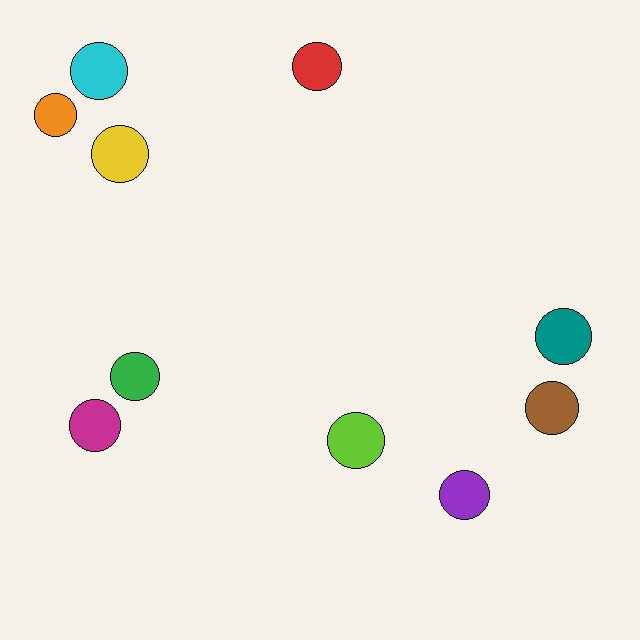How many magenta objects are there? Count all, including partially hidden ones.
There is 1 magenta object.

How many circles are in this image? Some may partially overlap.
There are 10 circles.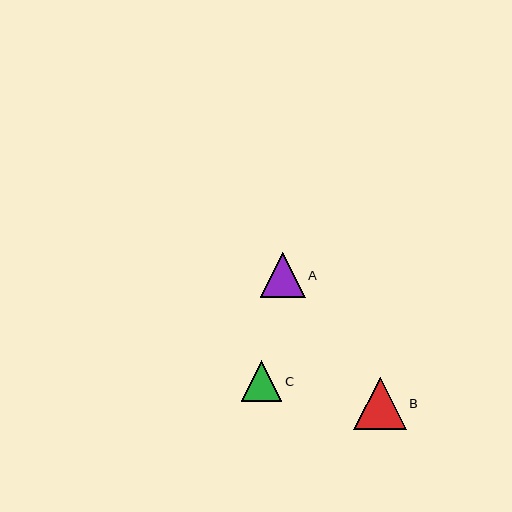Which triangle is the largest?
Triangle B is the largest with a size of approximately 52 pixels.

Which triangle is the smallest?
Triangle C is the smallest with a size of approximately 40 pixels.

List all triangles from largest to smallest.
From largest to smallest: B, A, C.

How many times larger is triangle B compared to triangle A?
Triangle B is approximately 1.2 times the size of triangle A.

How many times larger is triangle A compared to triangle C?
Triangle A is approximately 1.1 times the size of triangle C.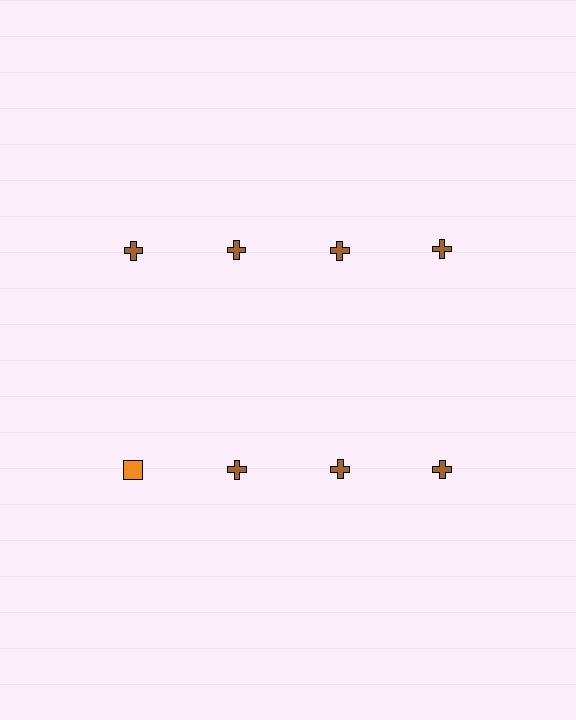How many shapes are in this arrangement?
There are 8 shapes arranged in a grid pattern.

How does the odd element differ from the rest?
It differs in both color (orange instead of brown) and shape (square instead of cross).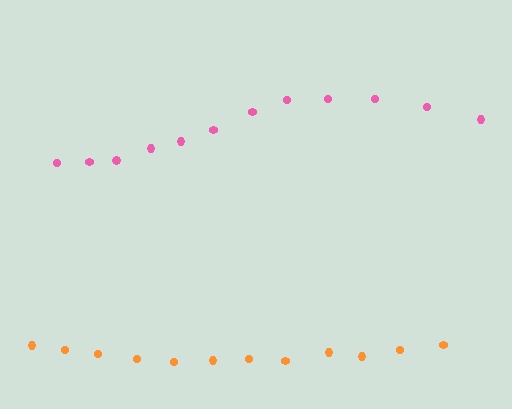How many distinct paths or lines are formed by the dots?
There are 2 distinct paths.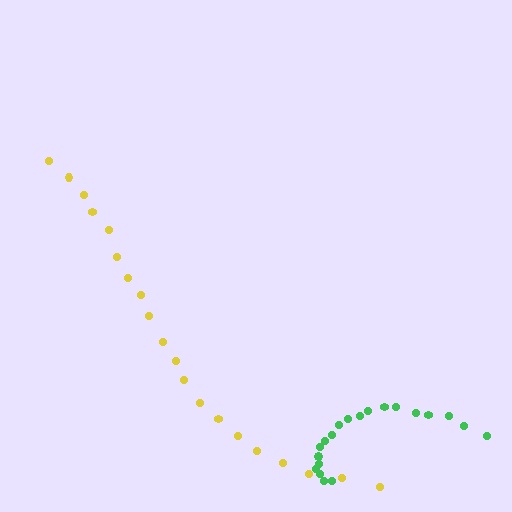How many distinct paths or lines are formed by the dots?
There are 2 distinct paths.